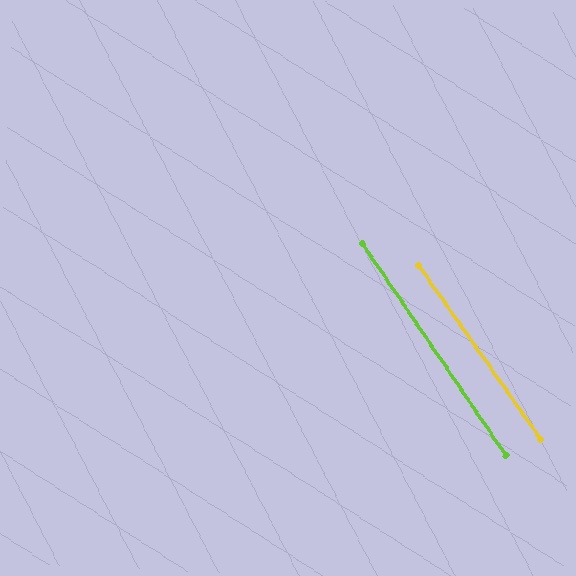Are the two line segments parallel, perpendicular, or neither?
Parallel — their directions differ by only 1.3°.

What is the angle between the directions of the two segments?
Approximately 1 degree.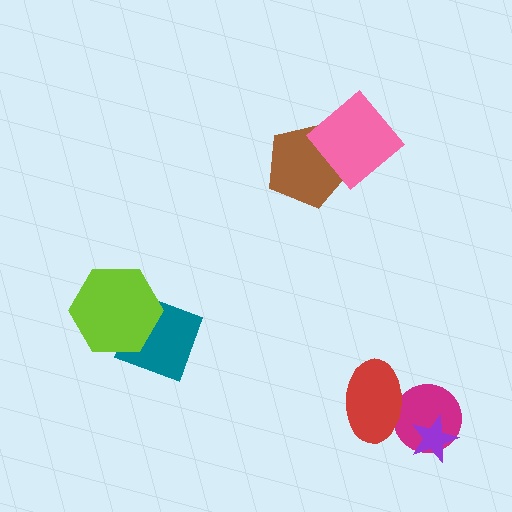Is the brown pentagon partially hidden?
Yes, it is partially covered by another shape.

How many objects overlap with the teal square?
1 object overlaps with the teal square.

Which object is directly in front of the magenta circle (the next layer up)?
The purple star is directly in front of the magenta circle.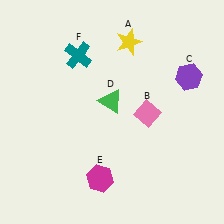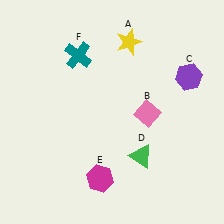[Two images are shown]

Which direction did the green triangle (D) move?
The green triangle (D) moved down.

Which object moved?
The green triangle (D) moved down.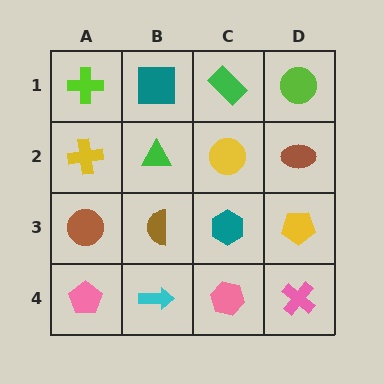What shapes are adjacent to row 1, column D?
A brown ellipse (row 2, column D), a green rectangle (row 1, column C).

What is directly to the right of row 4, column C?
A pink cross.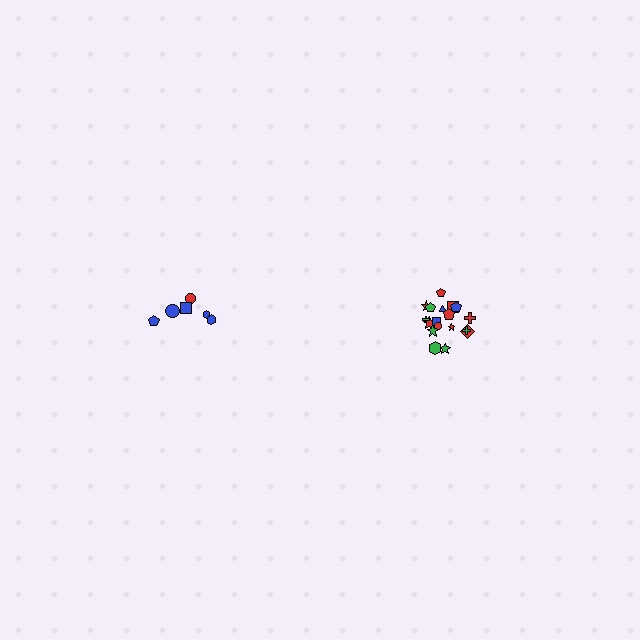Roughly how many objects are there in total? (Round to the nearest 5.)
Roughly 25 objects in total.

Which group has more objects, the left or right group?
The right group.